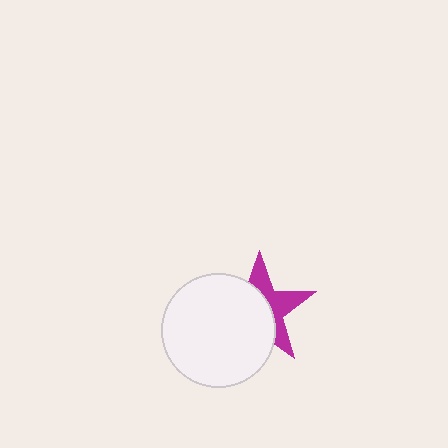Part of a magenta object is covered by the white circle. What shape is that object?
It is a star.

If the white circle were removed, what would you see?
You would see the complete magenta star.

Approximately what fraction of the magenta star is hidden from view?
Roughly 59% of the magenta star is hidden behind the white circle.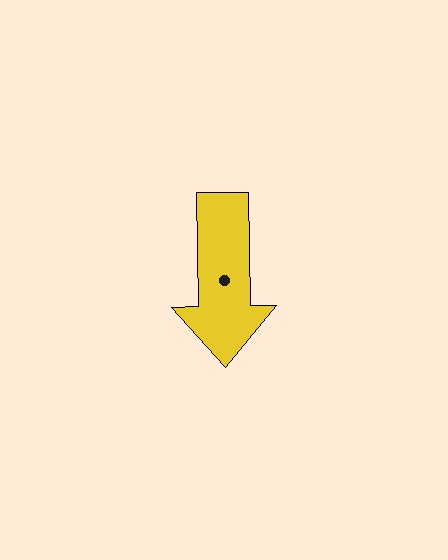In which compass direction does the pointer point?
South.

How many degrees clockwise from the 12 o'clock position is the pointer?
Approximately 179 degrees.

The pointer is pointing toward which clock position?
Roughly 6 o'clock.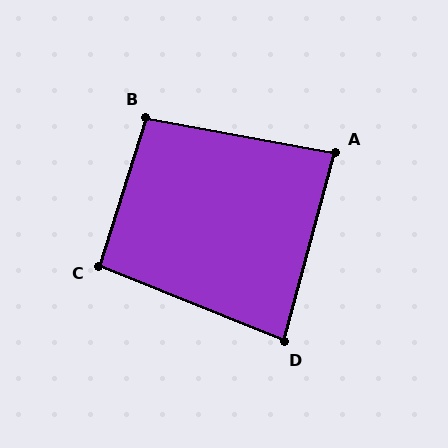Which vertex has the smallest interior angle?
D, at approximately 83 degrees.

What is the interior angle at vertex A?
Approximately 85 degrees (approximately right).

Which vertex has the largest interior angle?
B, at approximately 97 degrees.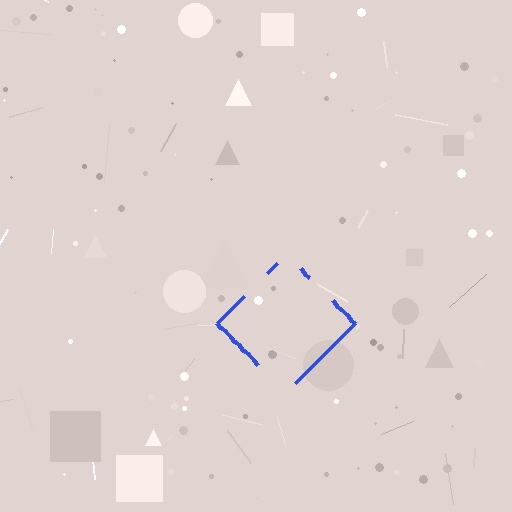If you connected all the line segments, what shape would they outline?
They would outline a diamond.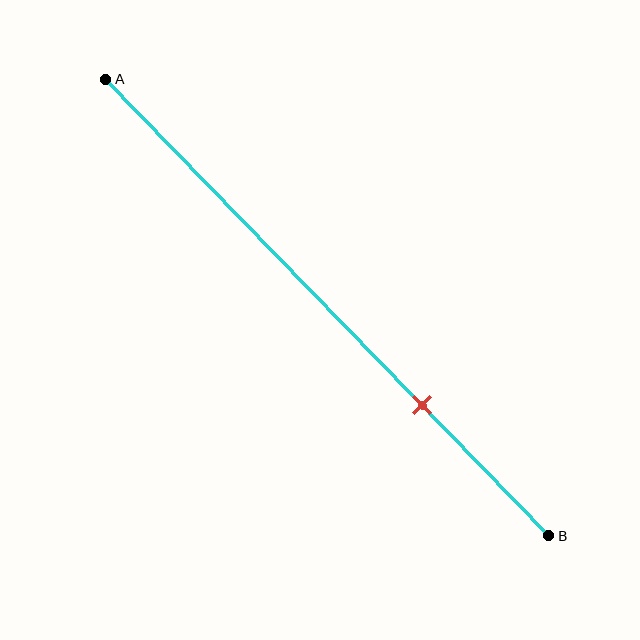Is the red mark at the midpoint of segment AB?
No, the mark is at about 70% from A, not at the 50% midpoint.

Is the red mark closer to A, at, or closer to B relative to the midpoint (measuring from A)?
The red mark is closer to point B than the midpoint of segment AB.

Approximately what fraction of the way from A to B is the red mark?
The red mark is approximately 70% of the way from A to B.